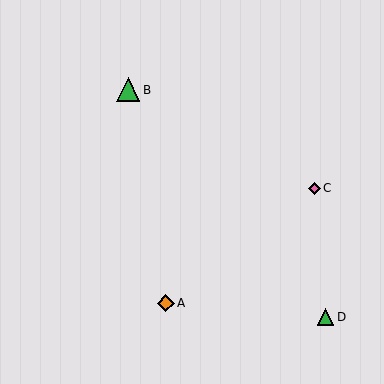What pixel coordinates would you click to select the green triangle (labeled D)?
Click at (326, 317) to select the green triangle D.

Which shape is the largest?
The green triangle (labeled B) is the largest.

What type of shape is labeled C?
Shape C is a pink diamond.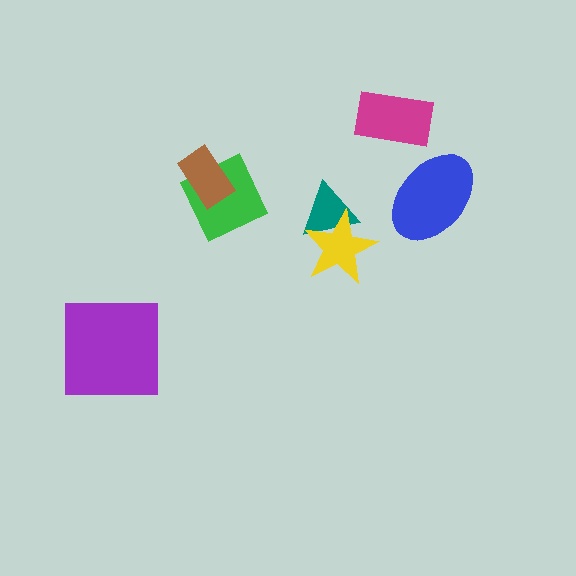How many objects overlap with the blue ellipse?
0 objects overlap with the blue ellipse.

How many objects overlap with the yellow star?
1 object overlaps with the yellow star.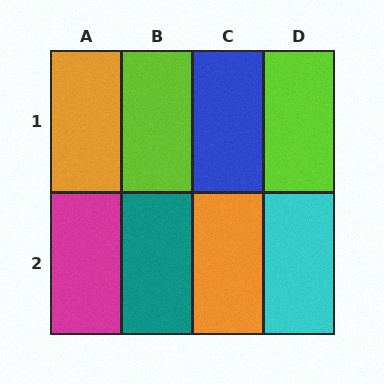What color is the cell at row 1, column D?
Lime.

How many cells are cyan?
1 cell is cyan.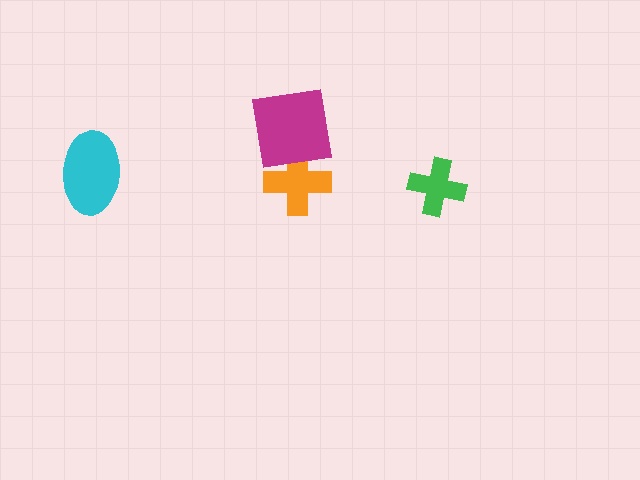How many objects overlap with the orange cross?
1 object overlaps with the orange cross.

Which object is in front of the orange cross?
The magenta square is in front of the orange cross.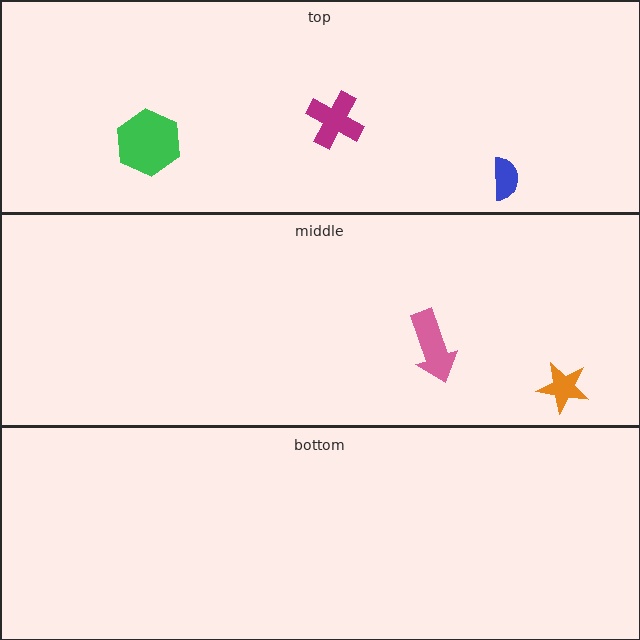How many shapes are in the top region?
3.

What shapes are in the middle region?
The pink arrow, the orange star.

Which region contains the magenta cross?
The top region.